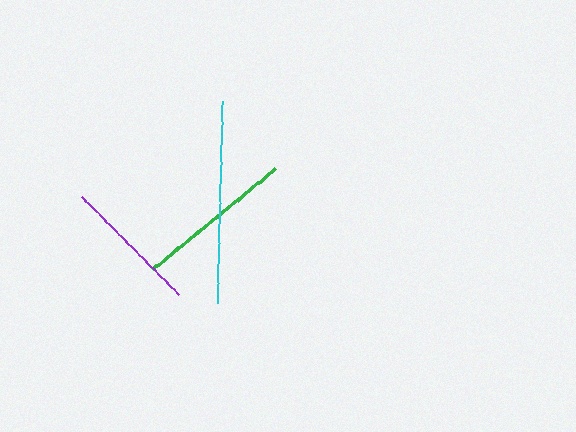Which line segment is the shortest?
The purple line is the shortest at approximately 138 pixels.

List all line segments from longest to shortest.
From longest to shortest: cyan, green, purple.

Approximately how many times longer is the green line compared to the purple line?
The green line is approximately 1.2 times the length of the purple line.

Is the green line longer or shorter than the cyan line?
The cyan line is longer than the green line.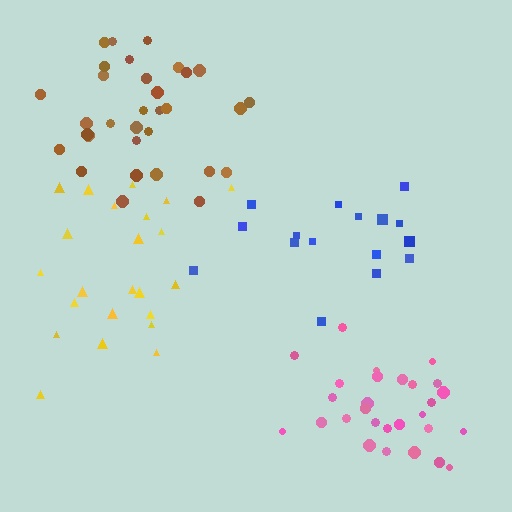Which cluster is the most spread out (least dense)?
Blue.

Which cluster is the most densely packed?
Pink.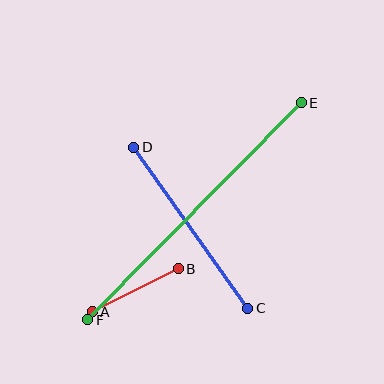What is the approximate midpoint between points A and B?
The midpoint is at approximately (135, 290) pixels.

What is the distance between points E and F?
The distance is approximately 304 pixels.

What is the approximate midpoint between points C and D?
The midpoint is at approximately (191, 228) pixels.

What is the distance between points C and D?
The distance is approximately 197 pixels.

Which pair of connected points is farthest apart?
Points E and F are farthest apart.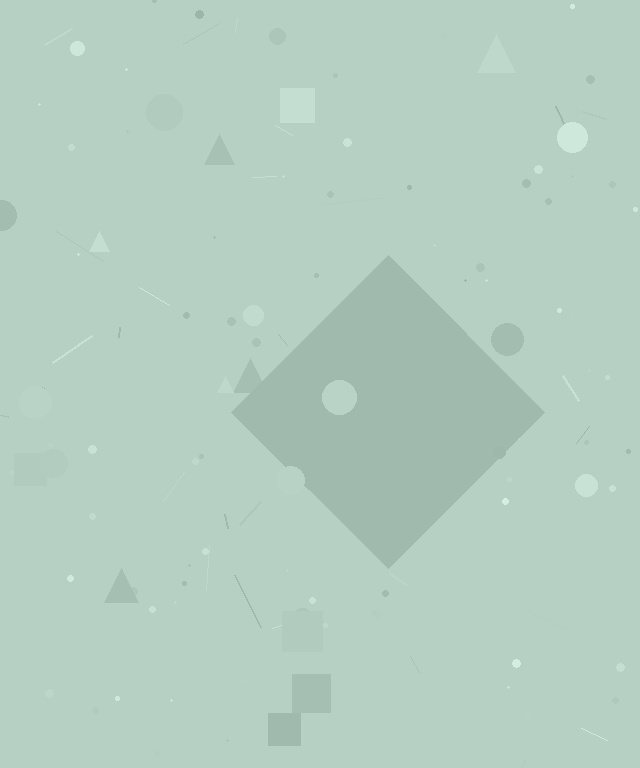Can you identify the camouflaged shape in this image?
The camouflaged shape is a diamond.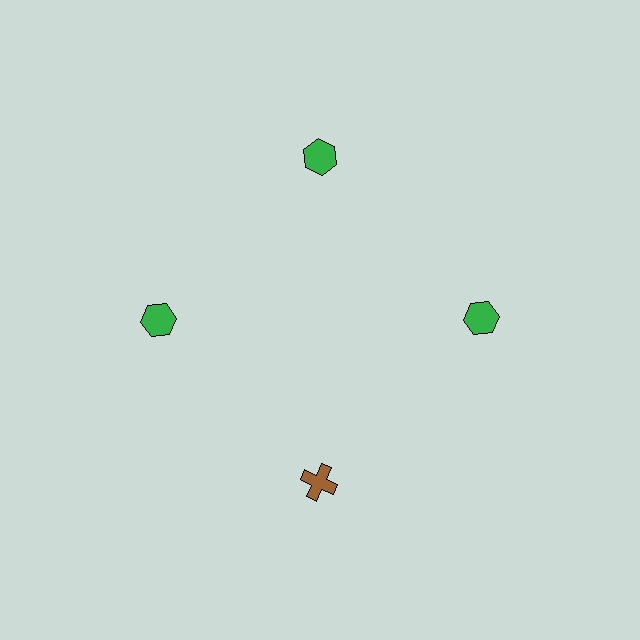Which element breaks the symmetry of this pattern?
The brown cross at roughly the 6 o'clock position breaks the symmetry. All other shapes are green hexagons.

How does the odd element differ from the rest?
It differs in both color (brown instead of green) and shape (cross instead of hexagon).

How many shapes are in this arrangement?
There are 4 shapes arranged in a ring pattern.